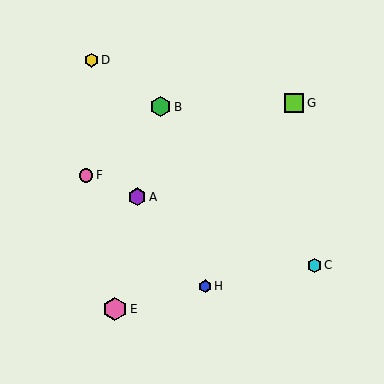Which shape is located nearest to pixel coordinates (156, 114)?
The green hexagon (labeled B) at (160, 107) is nearest to that location.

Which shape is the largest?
The pink hexagon (labeled E) is the largest.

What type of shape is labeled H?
Shape H is a blue hexagon.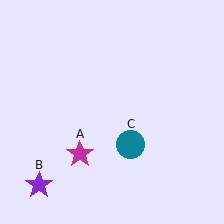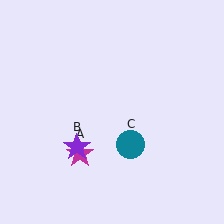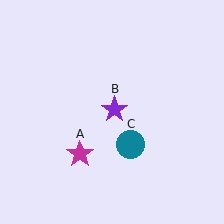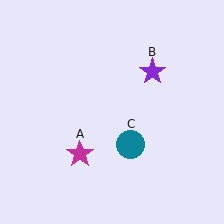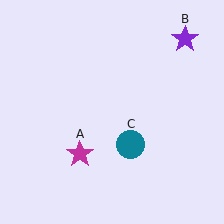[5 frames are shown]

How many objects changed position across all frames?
1 object changed position: purple star (object B).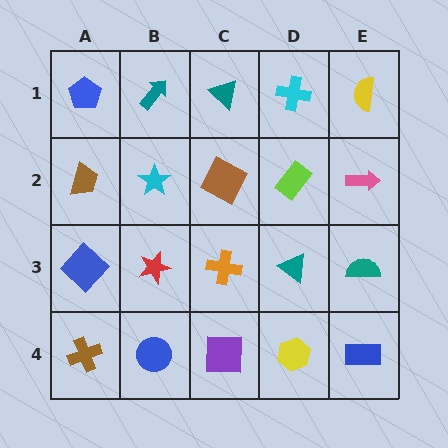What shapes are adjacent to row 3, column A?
A brown trapezoid (row 2, column A), a brown cross (row 4, column A), a red star (row 3, column B).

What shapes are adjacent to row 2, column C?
A teal triangle (row 1, column C), an orange cross (row 3, column C), a cyan star (row 2, column B), a lime rectangle (row 2, column D).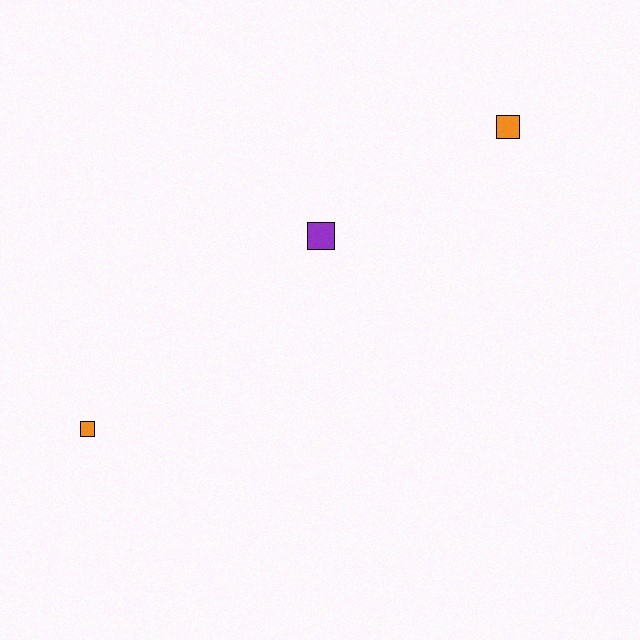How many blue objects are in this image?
There are no blue objects.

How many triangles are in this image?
There are no triangles.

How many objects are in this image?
There are 3 objects.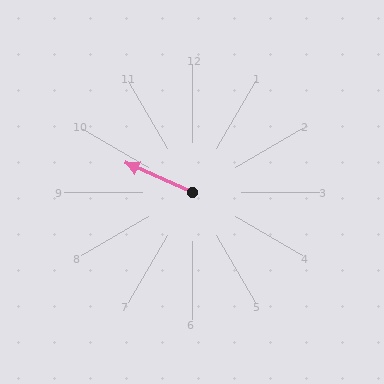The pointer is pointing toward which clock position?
Roughly 10 o'clock.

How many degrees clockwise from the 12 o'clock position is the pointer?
Approximately 294 degrees.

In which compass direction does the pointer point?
Northwest.